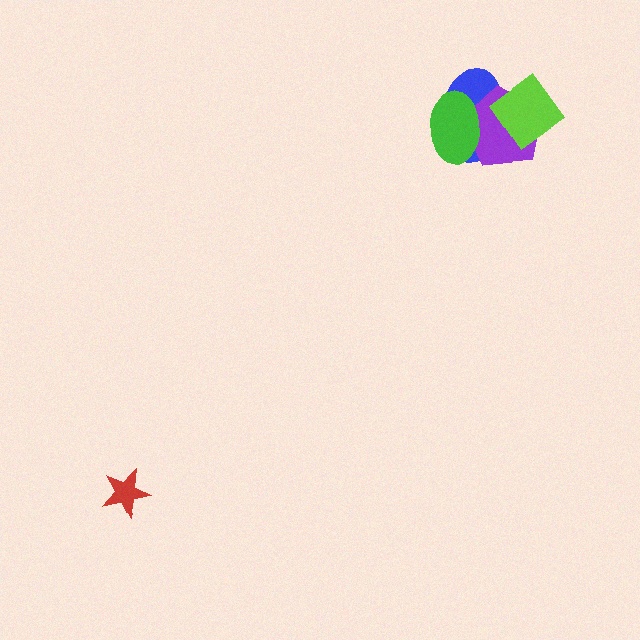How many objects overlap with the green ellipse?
2 objects overlap with the green ellipse.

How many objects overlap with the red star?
0 objects overlap with the red star.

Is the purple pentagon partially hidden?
Yes, it is partially covered by another shape.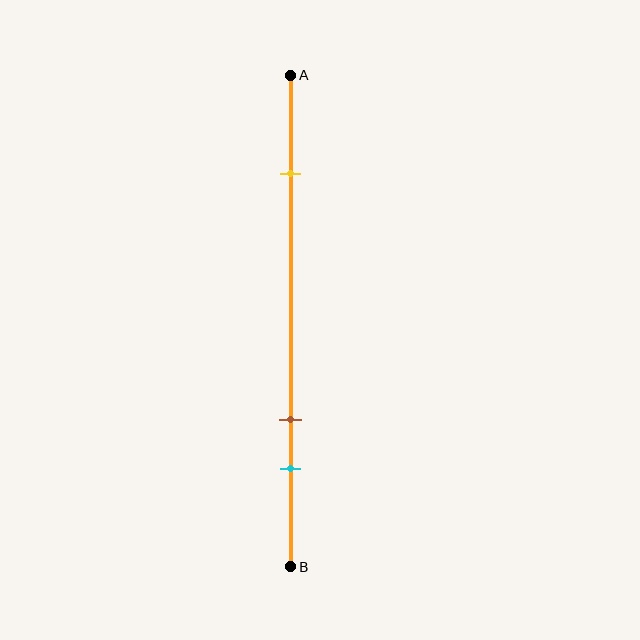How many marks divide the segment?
There are 3 marks dividing the segment.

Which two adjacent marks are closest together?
The brown and cyan marks are the closest adjacent pair.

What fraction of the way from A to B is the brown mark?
The brown mark is approximately 70% (0.7) of the way from A to B.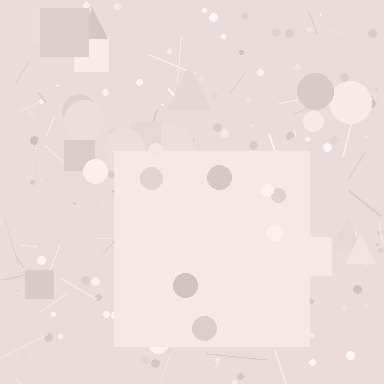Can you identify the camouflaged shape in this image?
The camouflaged shape is a square.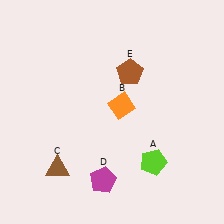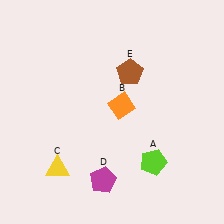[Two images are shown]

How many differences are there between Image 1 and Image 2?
There is 1 difference between the two images.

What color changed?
The triangle (C) changed from brown in Image 1 to yellow in Image 2.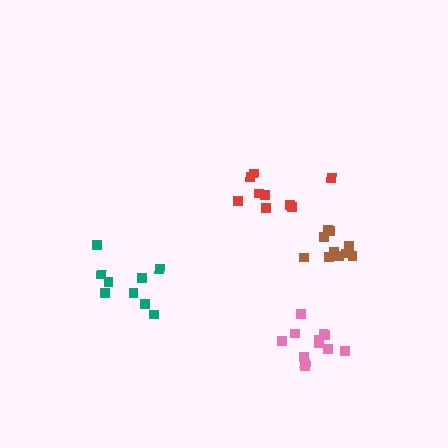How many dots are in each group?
Group 1: 10 dots, Group 2: 9 dots, Group 3: 12 dots, Group 4: 9 dots (40 total).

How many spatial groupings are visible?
There are 4 spatial groupings.